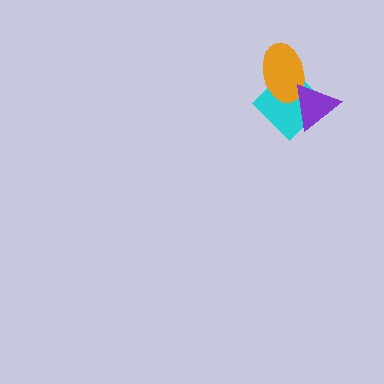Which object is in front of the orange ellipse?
The purple triangle is in front of the orange ellipse.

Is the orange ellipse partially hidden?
Yes, it is partially covered by another shape.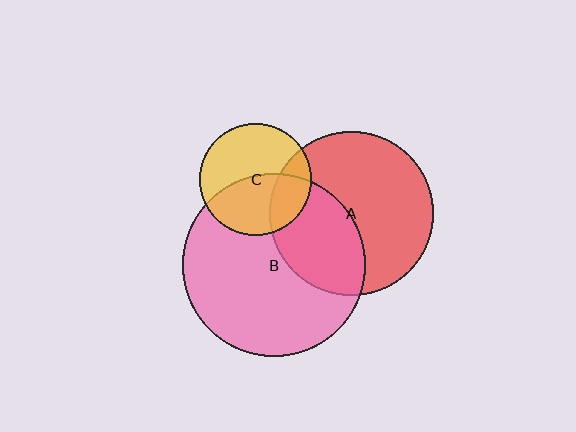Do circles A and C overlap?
Yes.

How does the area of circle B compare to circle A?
Approximately 1.2 times.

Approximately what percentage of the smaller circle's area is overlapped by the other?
Approximately 25%.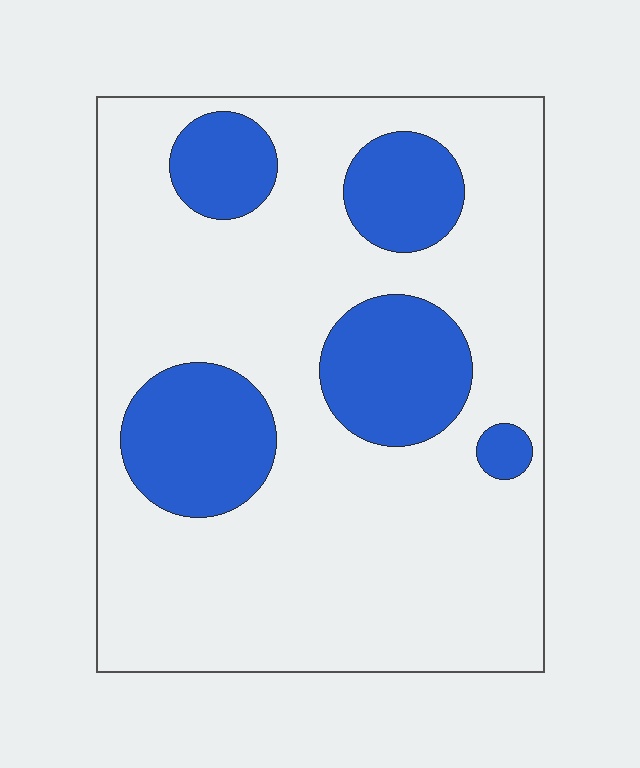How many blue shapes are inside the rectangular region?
5.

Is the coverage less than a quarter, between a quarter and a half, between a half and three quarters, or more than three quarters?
Less than a quarter.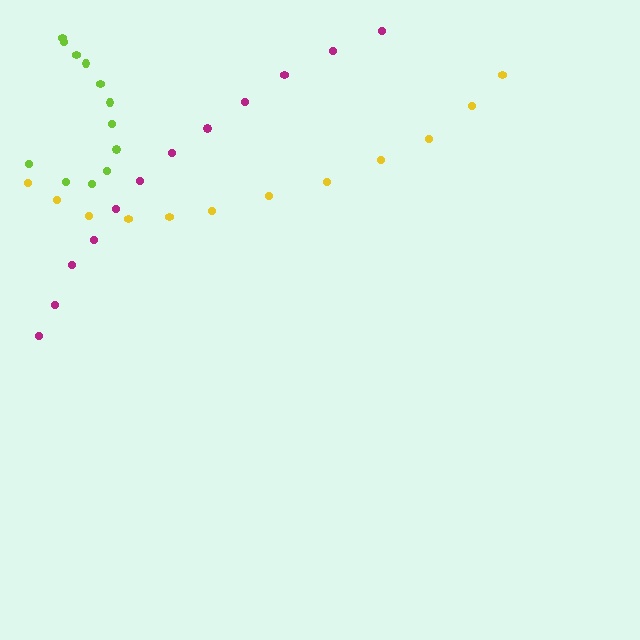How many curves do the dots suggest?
There are 3 distinct paths.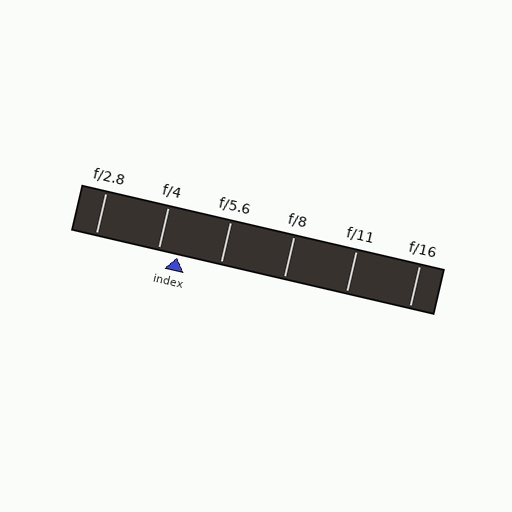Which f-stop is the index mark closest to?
The index mark is closest to f/4.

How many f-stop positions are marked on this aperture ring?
There are 6 f-stop positions marked.